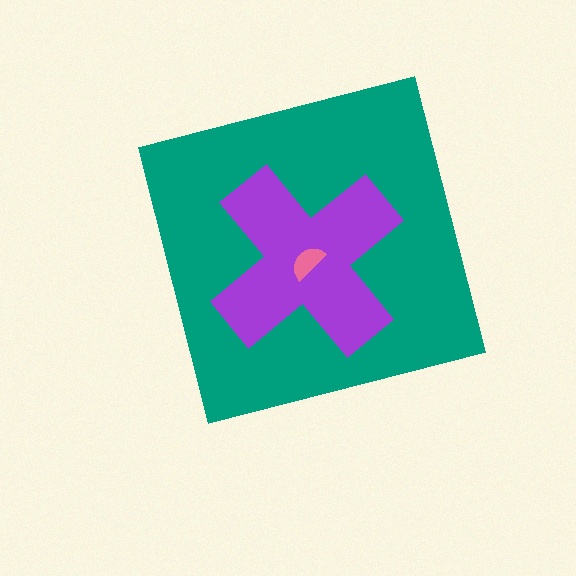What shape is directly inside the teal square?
The purple cross.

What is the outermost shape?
The teal square.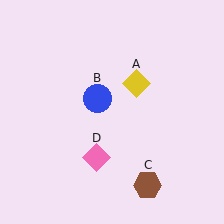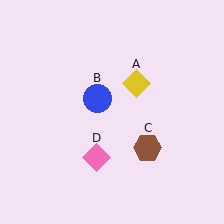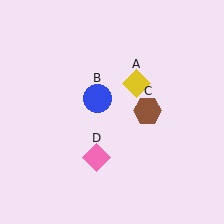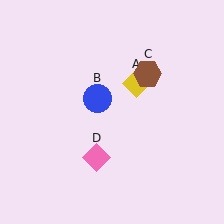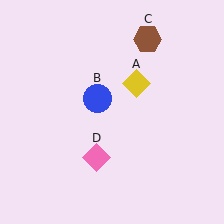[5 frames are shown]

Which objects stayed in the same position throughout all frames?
Yellow diamond (object A) and blue circle (object B) and pink diamond (object D) remained stationary.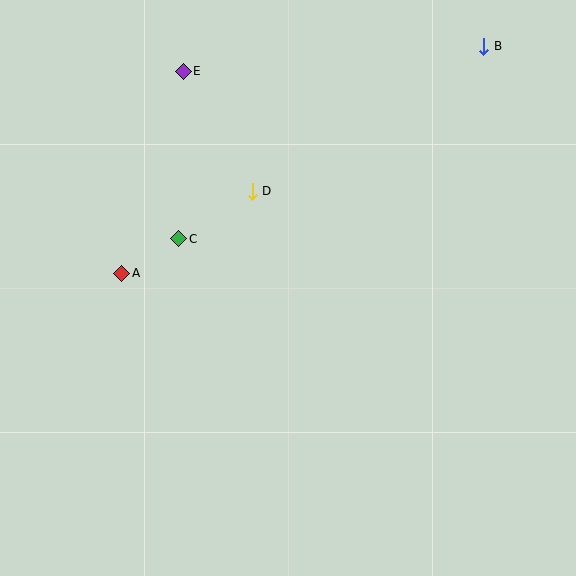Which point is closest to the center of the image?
Point D at (252, 192) is closest to the center.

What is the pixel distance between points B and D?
The distance between B and D is 273 pixels.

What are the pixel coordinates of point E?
Point E is at (183, 72).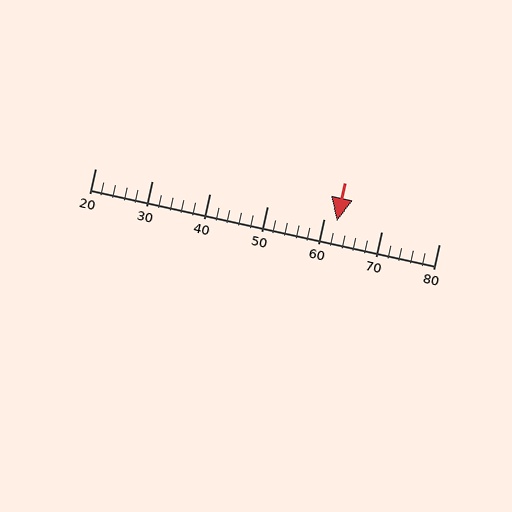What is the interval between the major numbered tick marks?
The major tick marks are spaced 10 units apart.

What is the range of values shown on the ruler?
The ruler shows values from 20 to 80.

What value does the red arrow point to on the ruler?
The red arrow points to approximately 62.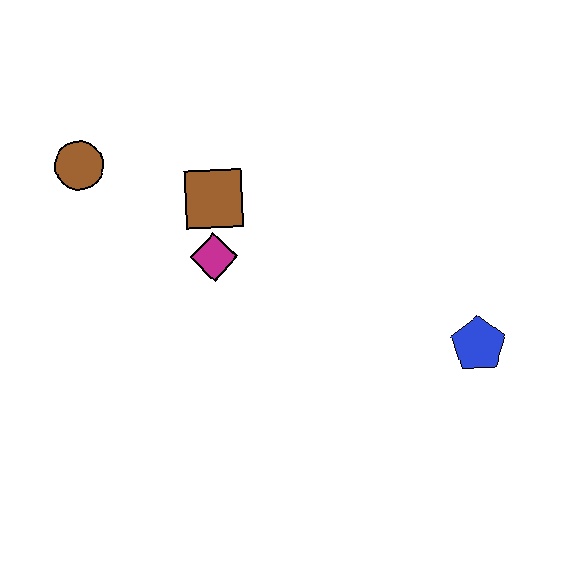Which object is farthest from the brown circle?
The blue pentagon is farthest from the brown circle.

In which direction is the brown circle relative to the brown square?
The brown circle is to the left of the brown square.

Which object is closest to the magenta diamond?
The brown square is closest to the magenta diamond.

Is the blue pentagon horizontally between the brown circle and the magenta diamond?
No